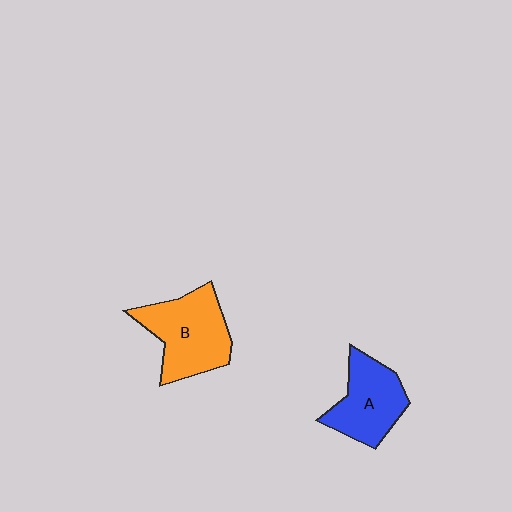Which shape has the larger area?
Shape B (orange).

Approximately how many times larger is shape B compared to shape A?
Approximately 1.2 times.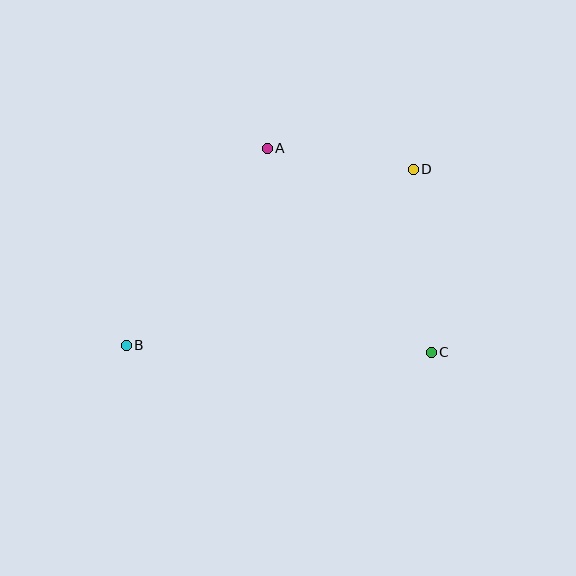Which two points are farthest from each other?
Points B and D are farthest from each other.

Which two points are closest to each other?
Points A and D are closest to each other.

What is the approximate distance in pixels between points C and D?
The distance between C and D is approximately 184 pixels.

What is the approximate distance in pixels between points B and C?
The distance between B and C is approximately 305 pixels.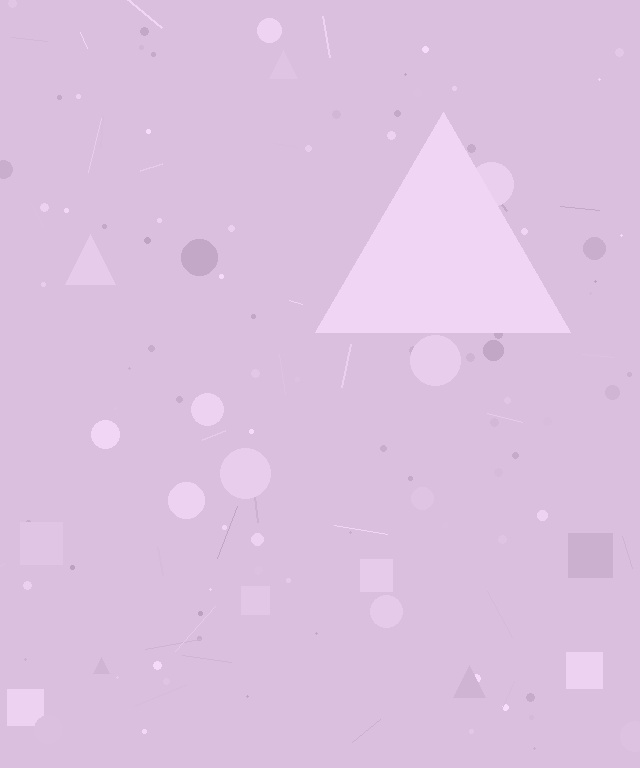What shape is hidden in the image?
A triangle is hidden in the image.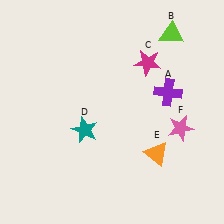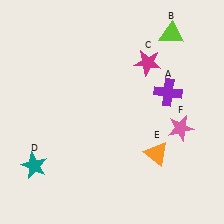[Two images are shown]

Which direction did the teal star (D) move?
The teal star (D) moved left.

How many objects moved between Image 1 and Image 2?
1 object moved between the two images.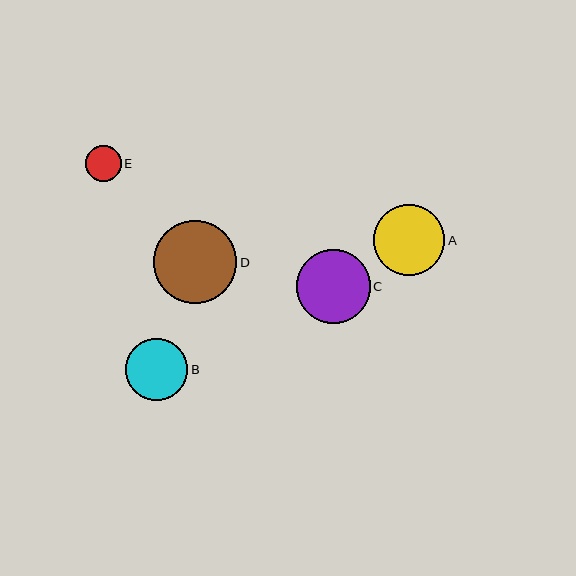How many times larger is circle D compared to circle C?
Circle D is approximately 1.1 times the size of circle C.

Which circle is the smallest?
Circle E is the smallest with a size of approximately 36 pixels.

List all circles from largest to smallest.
From largest to smallest: D, C, A, B, E.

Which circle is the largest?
Circle D is the largest with a size of approximately 83 pixels.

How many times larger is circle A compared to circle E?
Circle A is approximately 2.0 times the size of circle E.